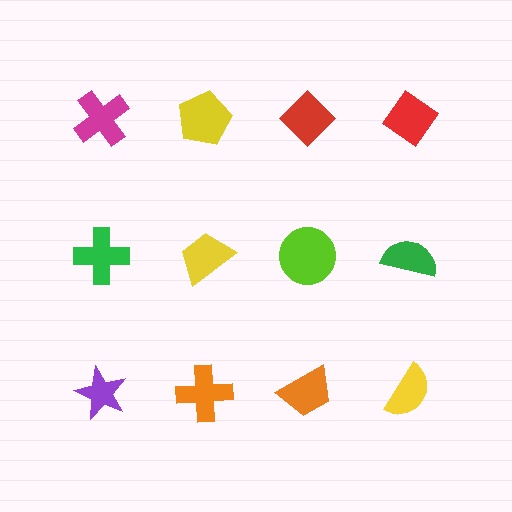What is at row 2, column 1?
A green cross.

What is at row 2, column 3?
A lime circle.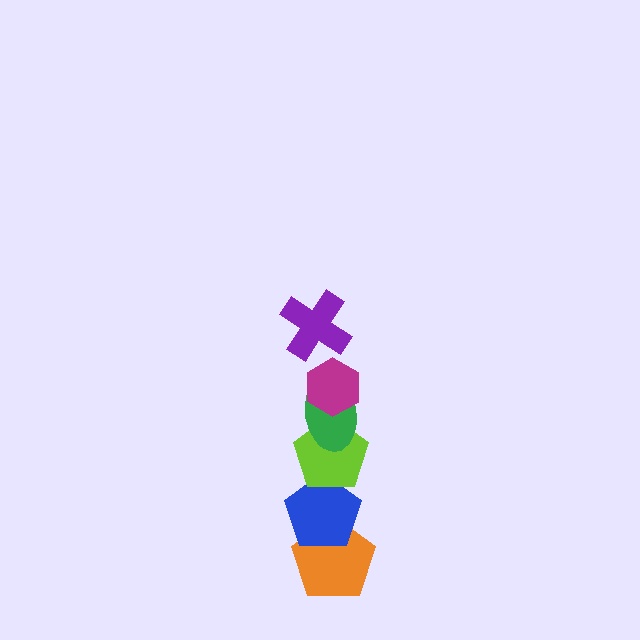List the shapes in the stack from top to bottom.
From top to bottom: the purple cross, the magenta hexagon, the green ellipse, the lime pentagon, the blue pentagon, the orange pentagon.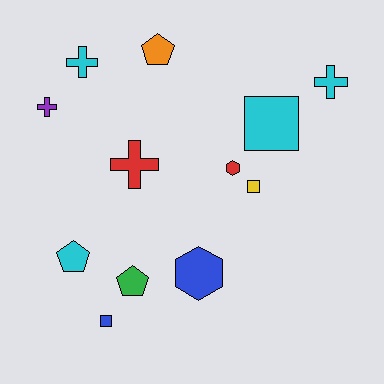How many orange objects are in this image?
There is 1 orange object.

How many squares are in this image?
There are 3 squares.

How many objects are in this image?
There are 12 objects.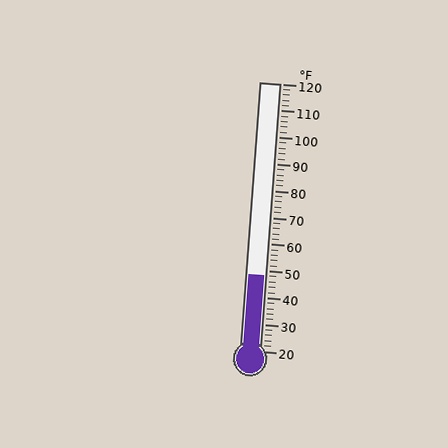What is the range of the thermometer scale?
The thermometer scale ranges from 20°F to 120°F.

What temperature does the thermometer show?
The thermometer shows approximately 48°F.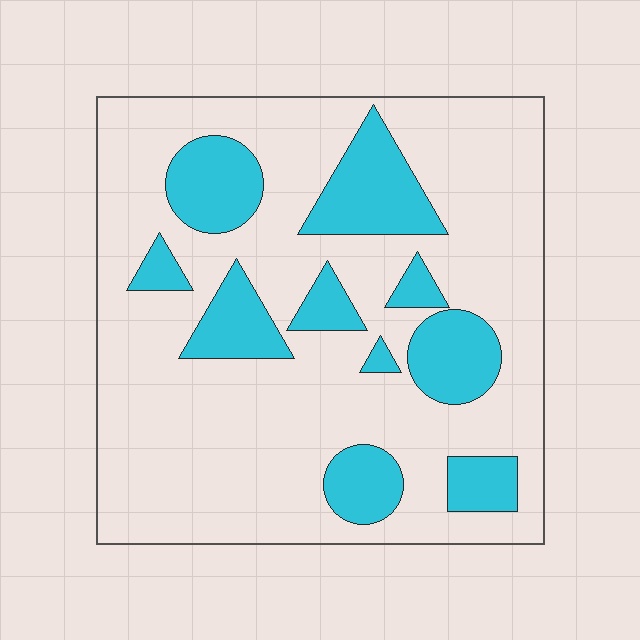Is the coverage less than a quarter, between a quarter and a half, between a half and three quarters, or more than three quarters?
Less than a quarter.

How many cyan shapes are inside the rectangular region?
10.